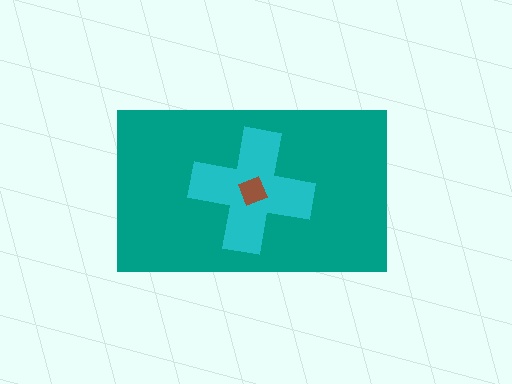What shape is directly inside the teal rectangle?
The cyan cross.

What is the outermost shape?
The teal rectangle.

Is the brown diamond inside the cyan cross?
Yes.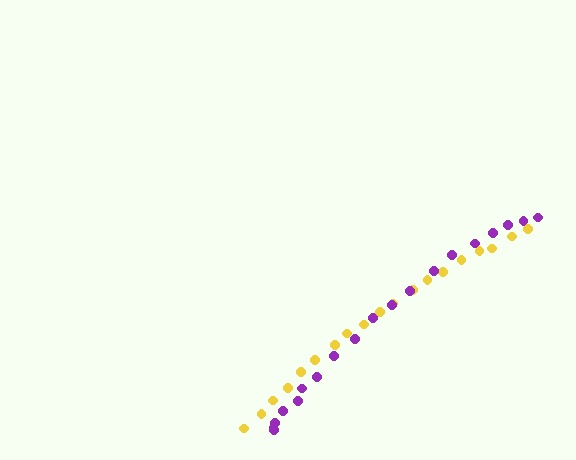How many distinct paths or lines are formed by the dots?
There are 2 distinct paths.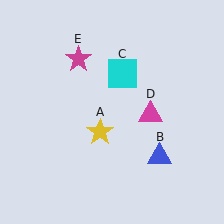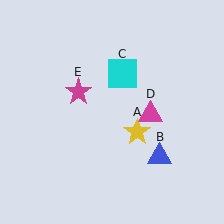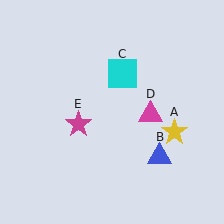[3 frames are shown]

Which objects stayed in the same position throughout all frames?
Blue triangle (object B) and cyan square (object C) and magenta triangle (object D) remained stationary.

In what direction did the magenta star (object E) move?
The magenta star (object E) moved down.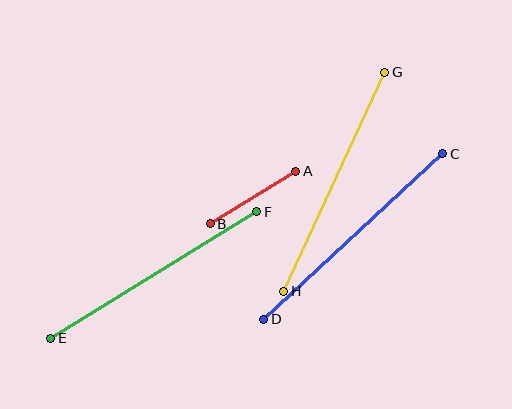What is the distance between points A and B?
The distance is approximately 101 pixels.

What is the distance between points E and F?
The distance is approximately 241 pixels.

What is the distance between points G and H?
The distance is approximately 241 pixels.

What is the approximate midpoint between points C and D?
The midpoint is at approximately (353, 237) pixels.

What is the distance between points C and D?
The distance is approximately 244 pixels.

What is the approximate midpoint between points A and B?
The midpoint is at approximately (253, 198) pixels.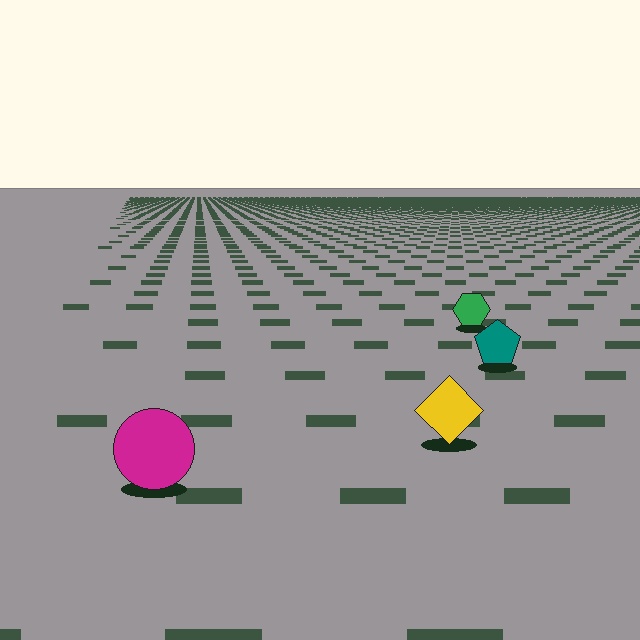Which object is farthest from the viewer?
The green hexagon is farthest from the viewer. It appears smaller and the ground texture around it is denser.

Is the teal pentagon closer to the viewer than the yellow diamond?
No. The yellow diamond is closer — you can tell from the texture gradient: the ground texture is coarser near it.